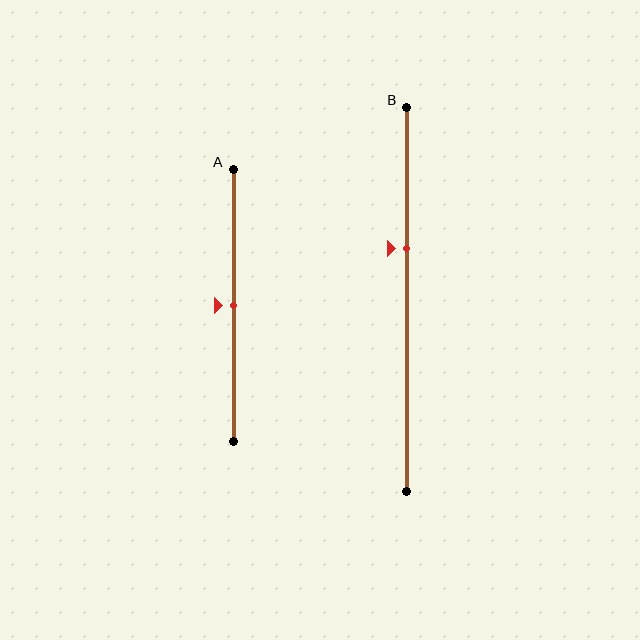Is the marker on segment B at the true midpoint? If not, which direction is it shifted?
No, the marker on segment B is shifted upward by about 13% of the segment length.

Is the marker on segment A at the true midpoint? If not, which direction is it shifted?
Yes, the marker on segment A is at the true midpoint.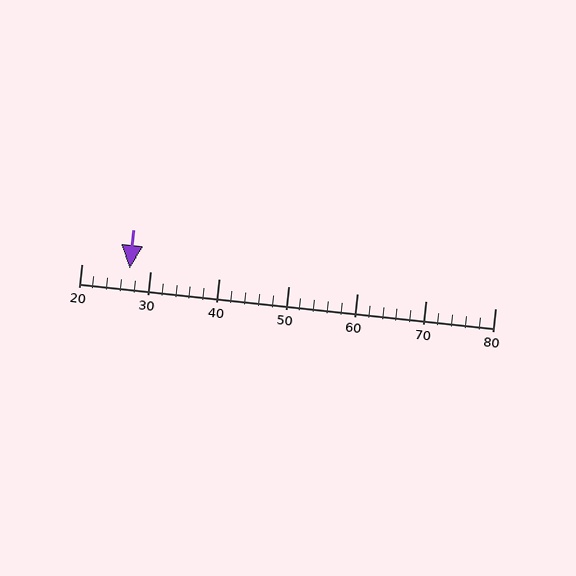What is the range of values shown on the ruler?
The ruler shows values from 20 to 80.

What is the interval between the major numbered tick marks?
The major tick marks are spaced 10 units apart.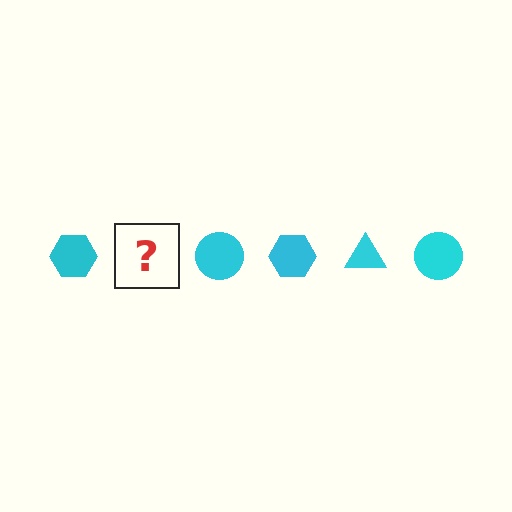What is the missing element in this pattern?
The missing element is a cyan triangle.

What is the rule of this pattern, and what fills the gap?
The rule is that the pattern cycles through hexagon, triangle, circle shapes in cyan. The gap should be filled with a cyan triangle.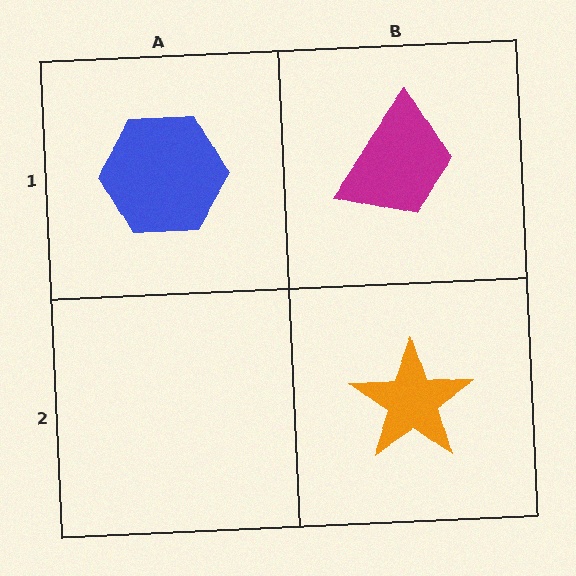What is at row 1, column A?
A blue hexagon.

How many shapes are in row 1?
2 shapes.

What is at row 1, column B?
A magenta trapezoid.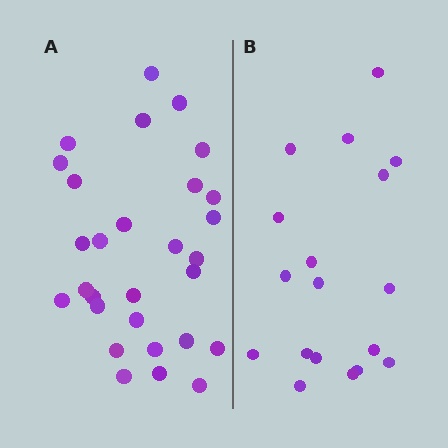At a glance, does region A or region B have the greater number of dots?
Region A (the left region) has more dots.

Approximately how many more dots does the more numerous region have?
Region A has roughly 12 or so more dots than region B.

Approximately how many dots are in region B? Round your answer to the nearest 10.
About 20 dots. (The exact count is 18, which rounds to 20.)